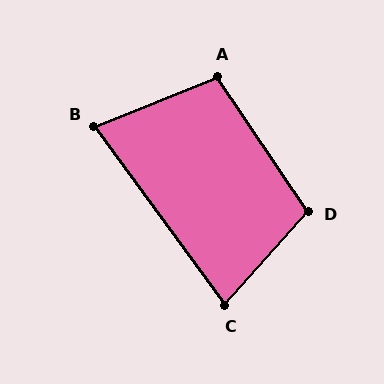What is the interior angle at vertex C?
Approximately 78 degrees (acute).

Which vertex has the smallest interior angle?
B, at approximately 76 degrees.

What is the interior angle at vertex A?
Approximately 102 degrees (obtuse).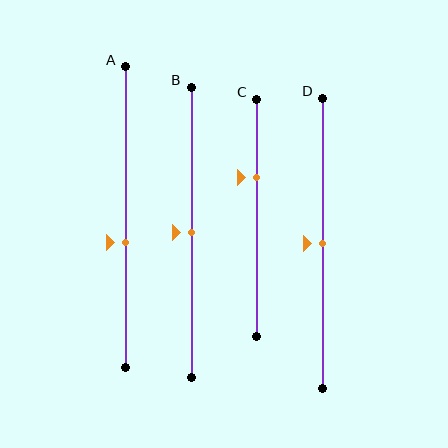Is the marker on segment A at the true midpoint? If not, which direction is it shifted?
No, the marker on segment A is shifted downward by about 8% of the segment length.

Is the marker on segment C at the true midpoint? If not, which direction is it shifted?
No, the marker on segment C is shifted upward by about 17% of the segment length.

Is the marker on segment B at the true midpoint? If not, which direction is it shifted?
Yes, the marker on segment B is at the true midpoint.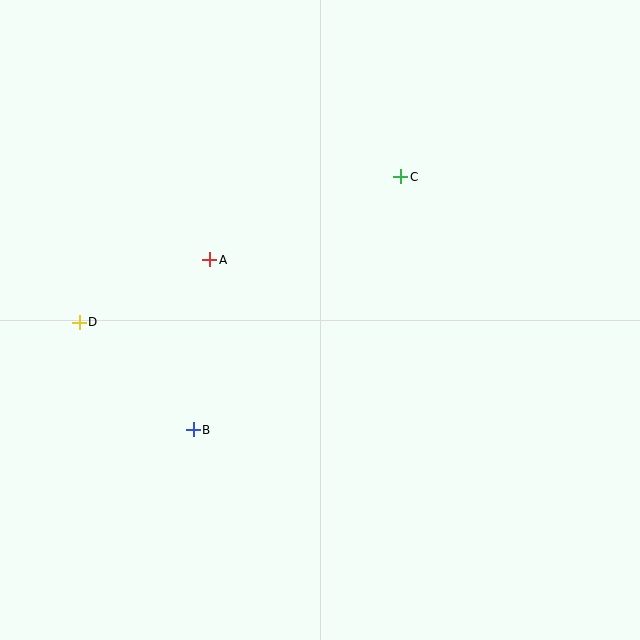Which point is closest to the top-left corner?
Point D is closest to the top-left corner.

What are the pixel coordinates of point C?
Point C is at (401, 177).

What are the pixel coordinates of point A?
Point A is at (210, 260).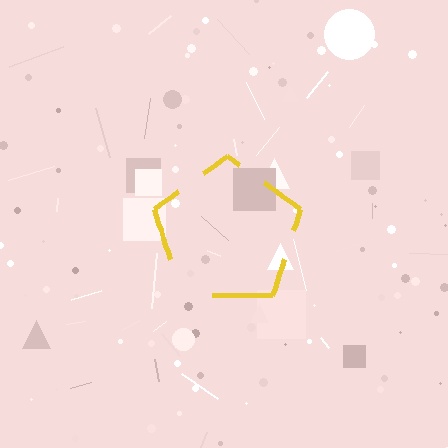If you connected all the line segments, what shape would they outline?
They would outline a pentagon.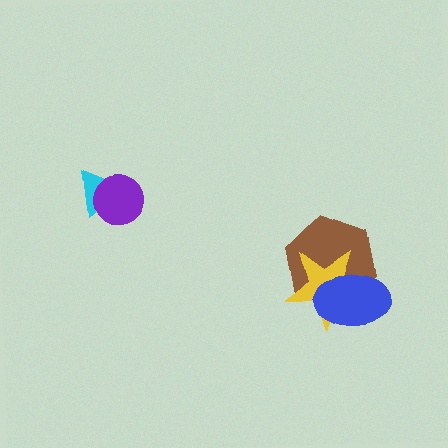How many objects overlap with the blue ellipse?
2 objects overlap with the blue ellipse.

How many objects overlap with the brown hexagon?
2 objects overlap with the brown hexagon.